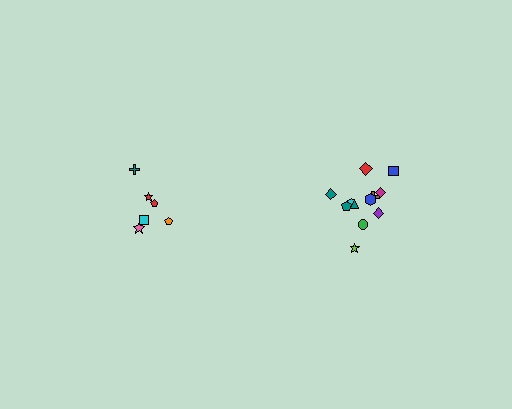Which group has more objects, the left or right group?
The right group.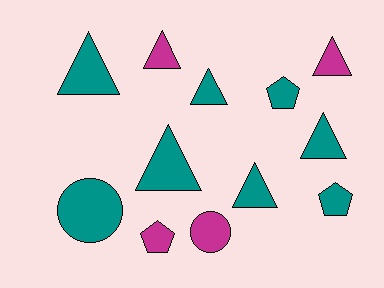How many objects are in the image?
There are 12 objects.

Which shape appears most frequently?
Triangle, with 7 objects.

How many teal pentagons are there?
There are 2 teal pentagons.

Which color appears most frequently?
Teal, with 8 objects.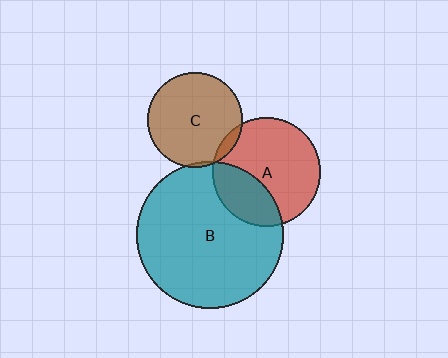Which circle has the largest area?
Circle B (teal).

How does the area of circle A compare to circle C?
Approximately 1.3 times.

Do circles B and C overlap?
Yes.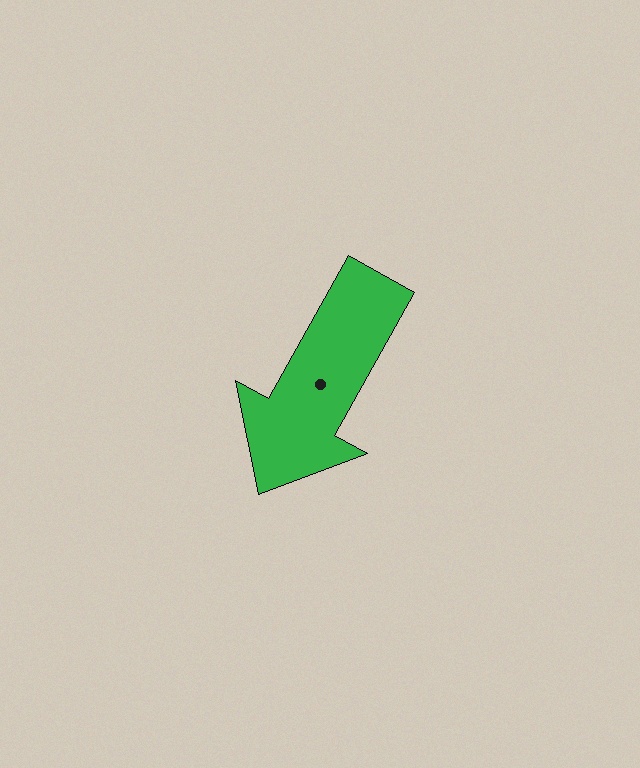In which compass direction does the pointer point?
Southwest.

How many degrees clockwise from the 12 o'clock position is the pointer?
Approximately 209 degrees.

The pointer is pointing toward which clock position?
Roughly 7 o'clock.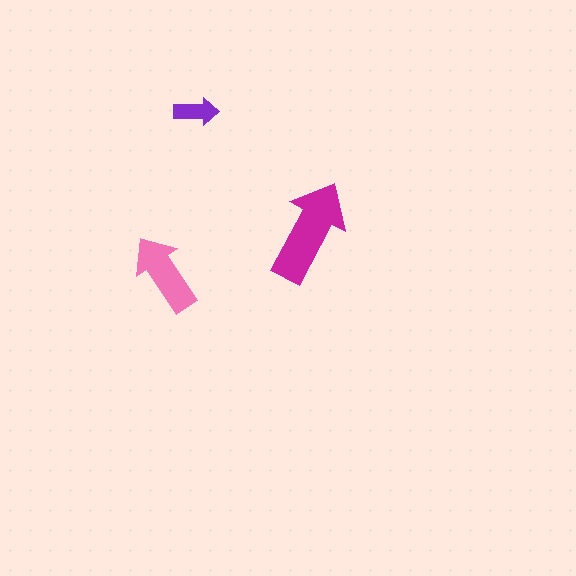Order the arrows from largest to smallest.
the magenta one, the pink one, the purple one.